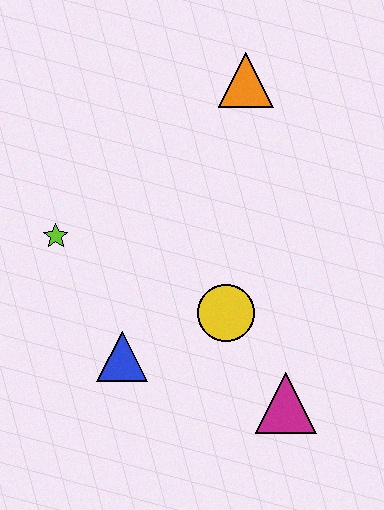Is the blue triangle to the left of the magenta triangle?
Yes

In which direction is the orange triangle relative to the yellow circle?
The orange triangle is above the yellow circle.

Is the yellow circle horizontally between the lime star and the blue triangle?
No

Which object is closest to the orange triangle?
The yellow circle is closest to the orange triangle.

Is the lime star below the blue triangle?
No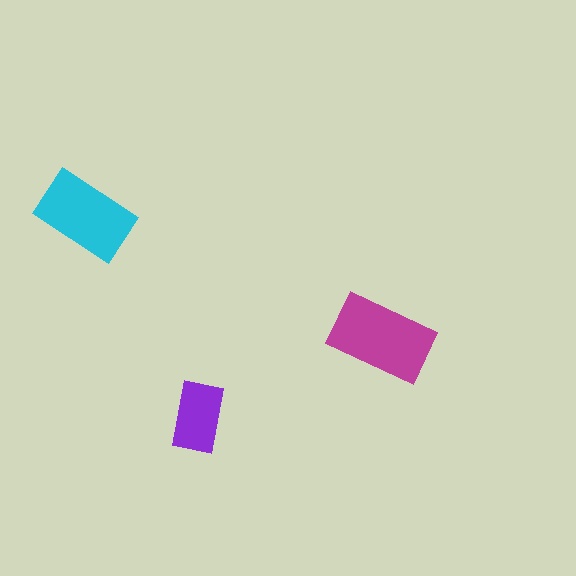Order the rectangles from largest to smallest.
the magenta one, the cyan one, the purple one.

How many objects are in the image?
There are 3 objects in the image.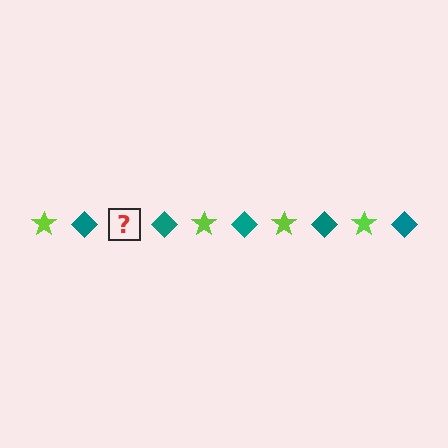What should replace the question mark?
The question mark should be replaced with a lime star.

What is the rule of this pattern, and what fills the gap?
The rule is that the pattern alternates between lime star and teal diamond. The gap should be filled with a lime star.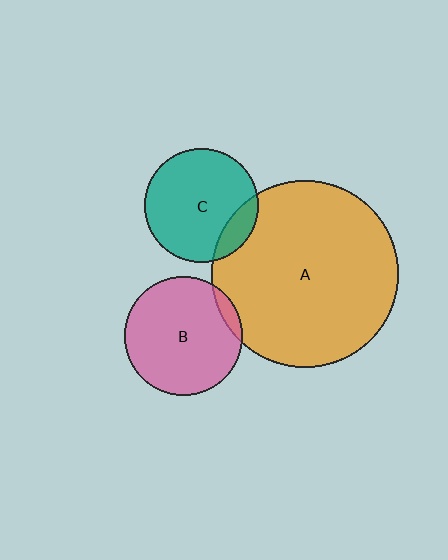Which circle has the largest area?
Circle A (orange).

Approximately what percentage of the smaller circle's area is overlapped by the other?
Approximately 15%.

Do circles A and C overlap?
Yes.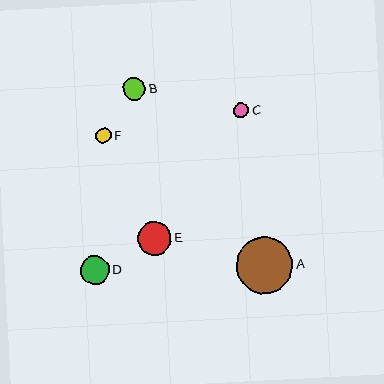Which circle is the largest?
Circle A is the largest with a size of approximately 56 pixels.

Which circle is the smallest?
Circle C is the smallest with a size of approximately 15 pixels.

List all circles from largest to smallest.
From largest to smallest: A, E, D, B, F, C.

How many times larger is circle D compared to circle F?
Circle D is approximately 1.9 times the size of circle F.